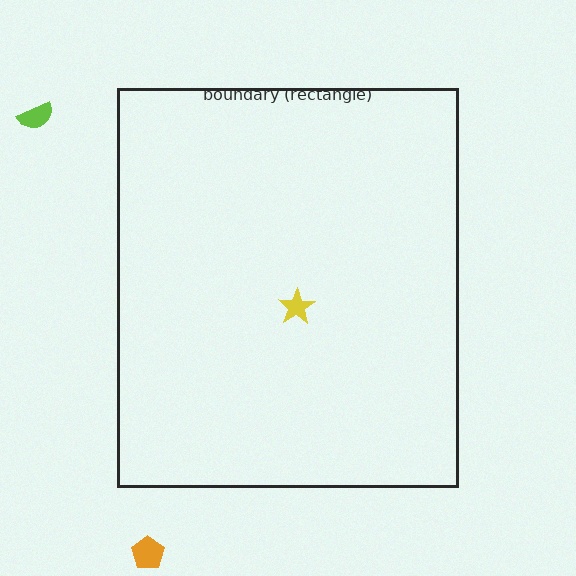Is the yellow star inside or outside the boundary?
Inside.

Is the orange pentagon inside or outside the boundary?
Outside.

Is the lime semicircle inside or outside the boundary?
Outside.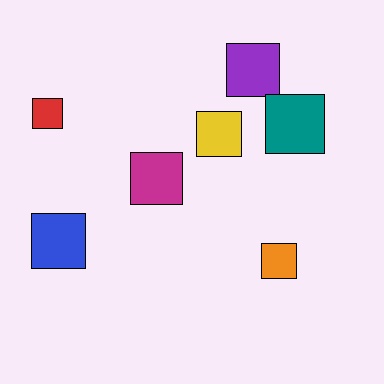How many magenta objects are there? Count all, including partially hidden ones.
There is 1 magenta object.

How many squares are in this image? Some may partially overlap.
There are 7 squares.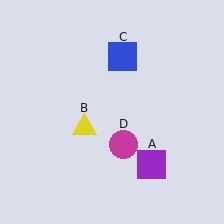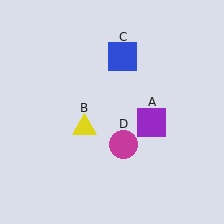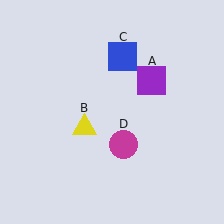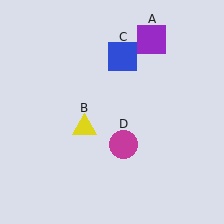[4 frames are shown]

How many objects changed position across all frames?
1 object changed position: purple square (object A).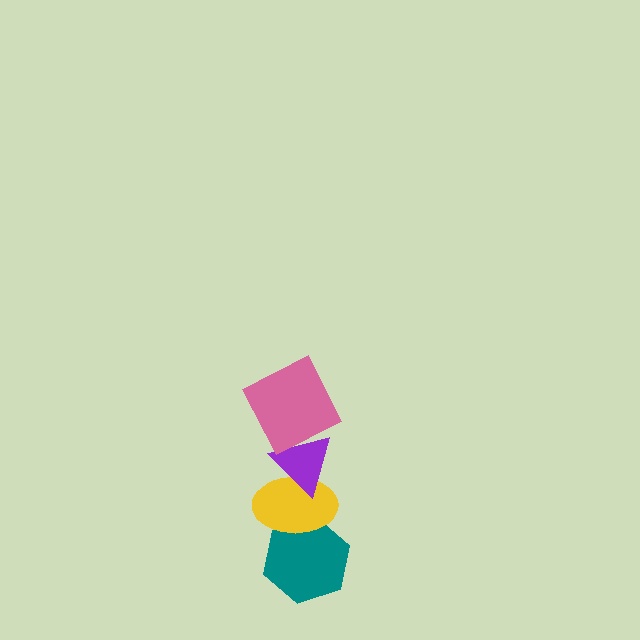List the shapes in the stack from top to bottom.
From top to bottom: the pink square, the purple triangle, the yellow ellipse, the teal hexagon.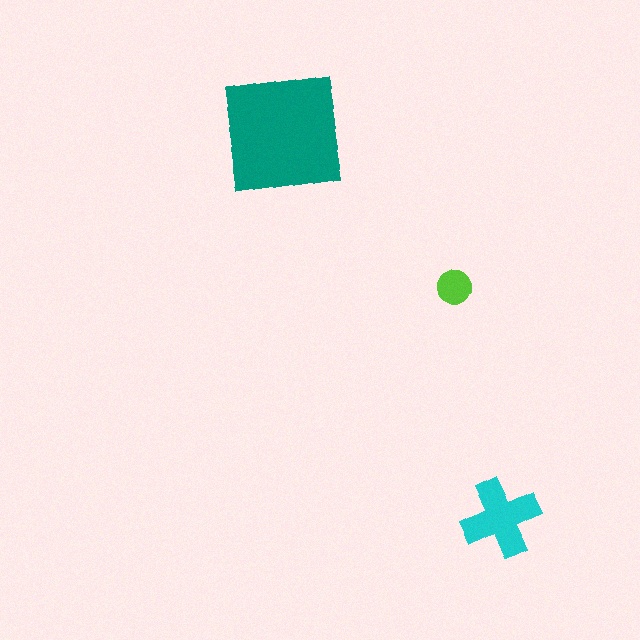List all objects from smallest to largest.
The lime circle, the cyan cross, the teal square.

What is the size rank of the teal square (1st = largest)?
1st.